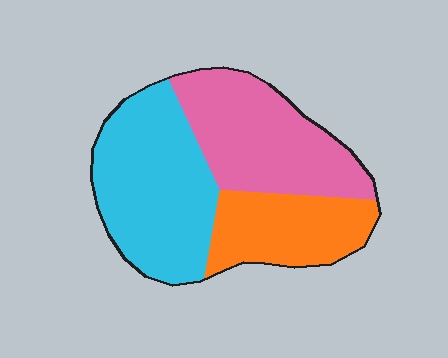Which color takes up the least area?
Orange, at roughly 25%.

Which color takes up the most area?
Cyan, at roughly 40%.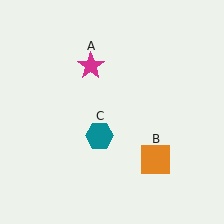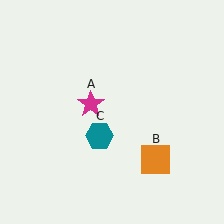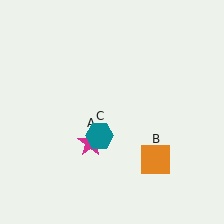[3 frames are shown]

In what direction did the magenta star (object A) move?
The magenta star (object A) moved down.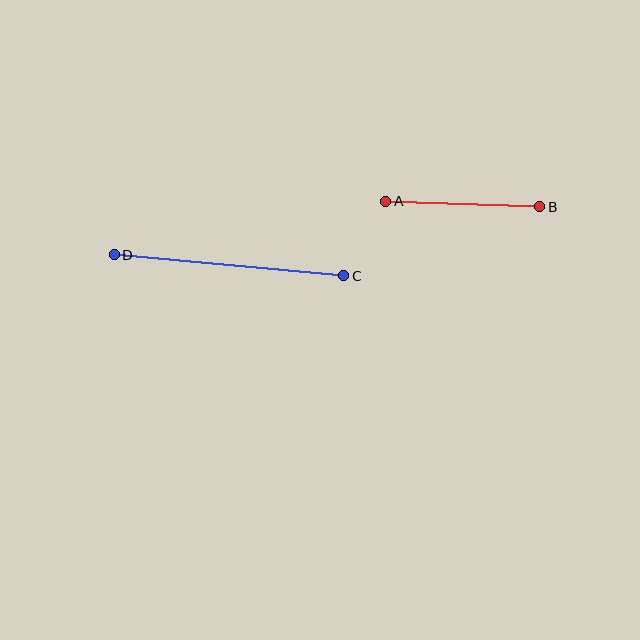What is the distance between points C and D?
The distance is approximately 230 pixels.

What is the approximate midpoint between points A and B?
The midpoint is at approximately (463, 204) pixels.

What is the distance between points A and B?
The distance is approximately 154 pixels.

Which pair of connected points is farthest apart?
Points C and D are farthest apart.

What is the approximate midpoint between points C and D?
The midpoint is at approximately (229, 265) pixels.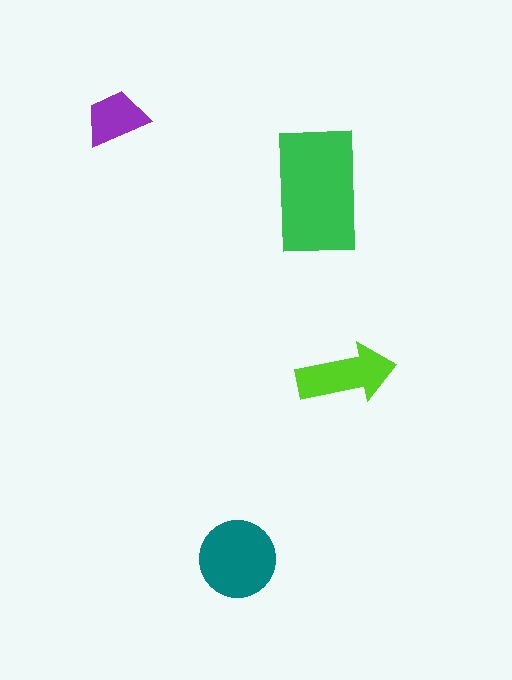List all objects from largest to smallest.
The green rectangle, the teal circle, the lime arrow, the purple trapezoid.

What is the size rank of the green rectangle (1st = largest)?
1st.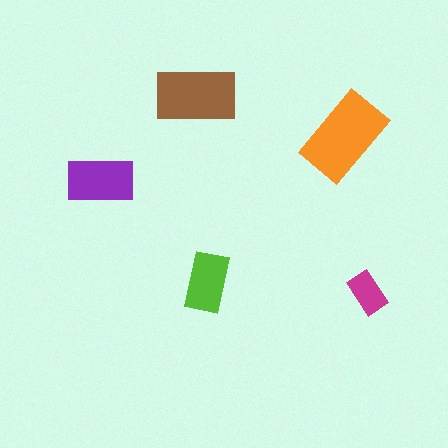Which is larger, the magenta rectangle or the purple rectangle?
The purple one.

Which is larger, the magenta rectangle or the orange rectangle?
The orange one.